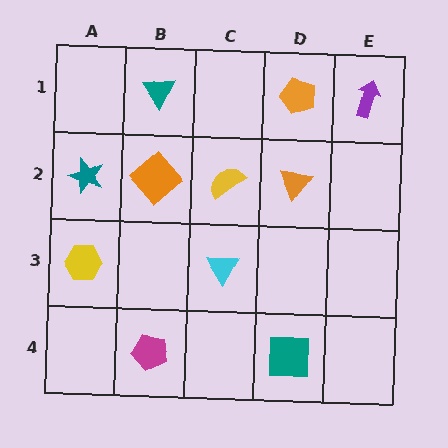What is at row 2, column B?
An orange diamond.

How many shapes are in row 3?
2 shapes.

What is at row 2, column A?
A teal star.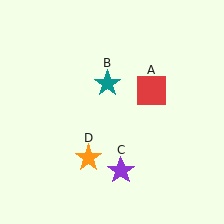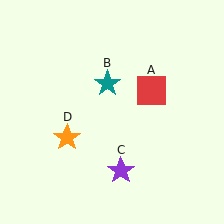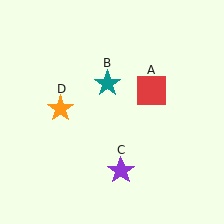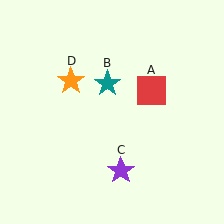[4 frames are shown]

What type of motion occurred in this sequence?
The orange star (object D) rotated clockwise around the center of the scene.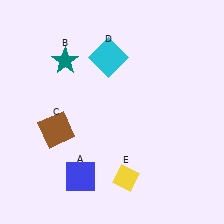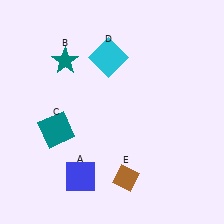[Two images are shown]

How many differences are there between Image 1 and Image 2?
There are 2 differences between the two images.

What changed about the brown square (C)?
In Image 1, C is brown. In Image 2, it changed to teal.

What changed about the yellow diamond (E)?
In Image 1, E is yellow. In Image 2, it changed to brown.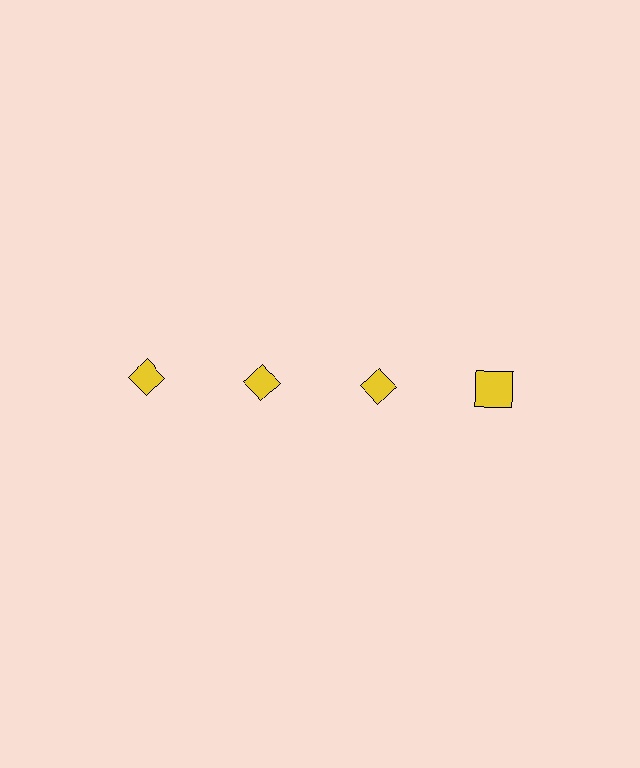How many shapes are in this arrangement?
There are 4 shapes arranged in a grid pattern.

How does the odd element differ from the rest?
It has a different shape: square instead of diamond.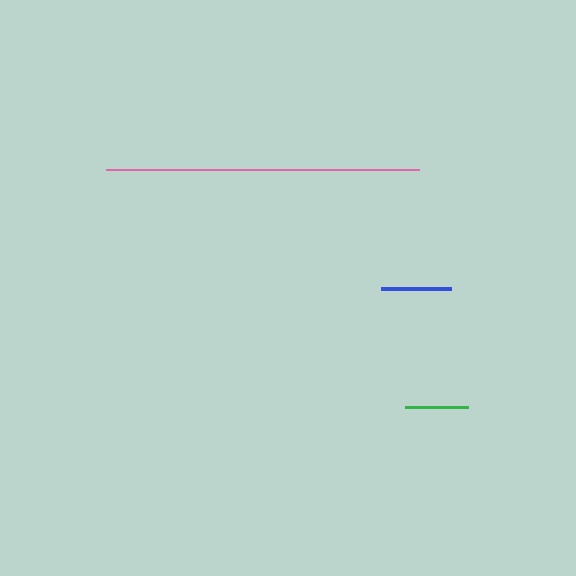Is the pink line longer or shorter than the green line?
The pink line is longer than the green line.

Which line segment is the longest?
The pink line is the longest at approximately 312 pixels.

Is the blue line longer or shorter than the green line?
The blue line is longer than the green line.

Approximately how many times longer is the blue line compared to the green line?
The blue line is approximately 1.1 times the length of the green line.